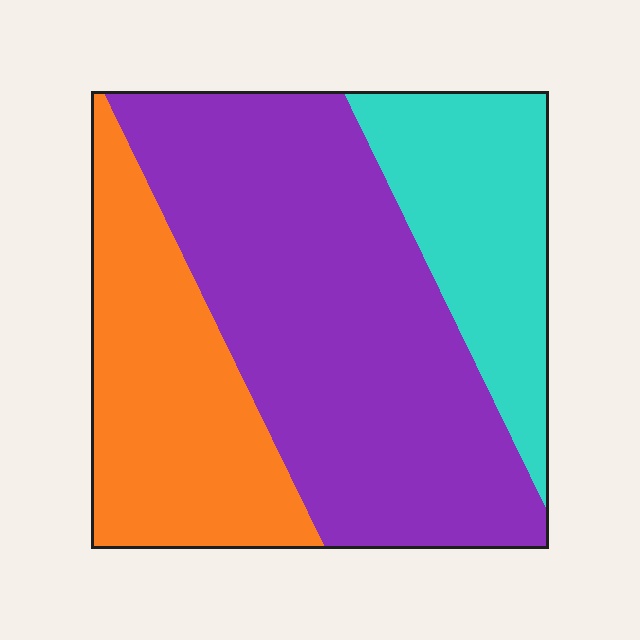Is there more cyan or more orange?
Orange.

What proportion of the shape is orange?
Orange covers about 25% of the shape.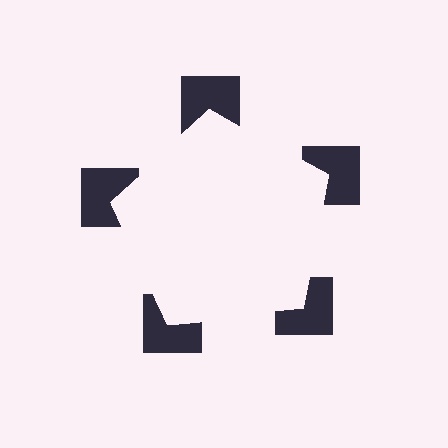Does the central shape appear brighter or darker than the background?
It typically appears slightly brighter than the background, even though no actual brightness change is drawn.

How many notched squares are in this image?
There are 5 — one at each vertex of the illusory pentagon.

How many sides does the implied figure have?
5 sides.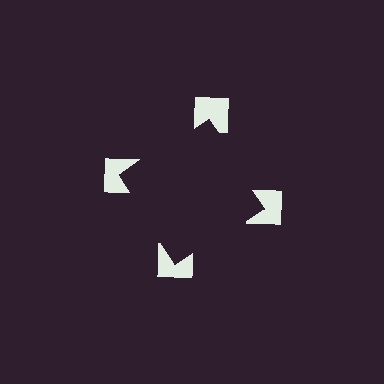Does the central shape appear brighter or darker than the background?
It typically appears slightly darker than the background, even though no actual brightness change is drawn.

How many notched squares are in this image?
There are 4 — one at each vertex of the illusory square.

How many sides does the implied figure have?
4 sides.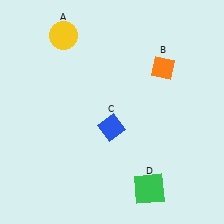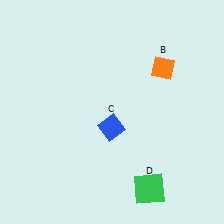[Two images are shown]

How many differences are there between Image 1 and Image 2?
There is 1 difference between the two images.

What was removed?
The yellow circle (A) was removed in Image 2.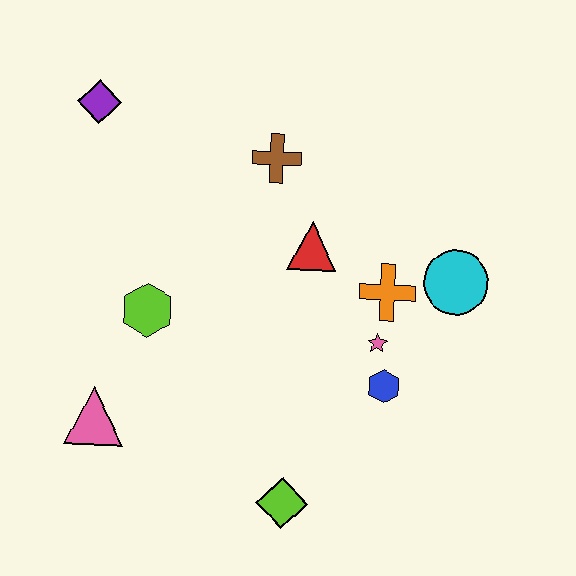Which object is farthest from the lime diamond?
The purple diamond is farthest from the lime diamond.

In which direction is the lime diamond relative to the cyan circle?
The lime diamond is below the cyan circle.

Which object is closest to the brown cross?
The red triangle is closest to the brown cross.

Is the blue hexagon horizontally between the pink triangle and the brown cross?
No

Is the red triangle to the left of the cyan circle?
Yes